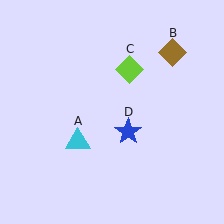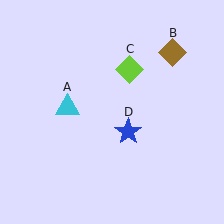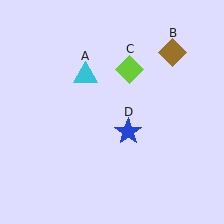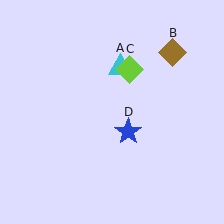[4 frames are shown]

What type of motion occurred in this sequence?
The cyan triangle (object A) rotated clockwise around the center of the scene.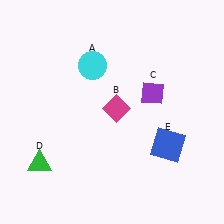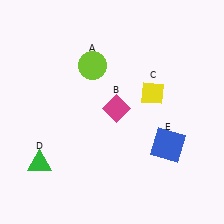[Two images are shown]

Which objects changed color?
A changed from cyan to lime. C changed from purple to yellow.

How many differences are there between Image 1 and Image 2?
There are 2 differences between the two images.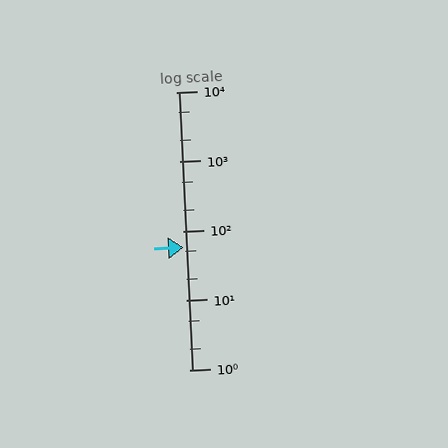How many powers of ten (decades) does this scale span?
The scale spans 4 decades, from 1 to 10000.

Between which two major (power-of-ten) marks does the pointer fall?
The pointer is between 10 and 100.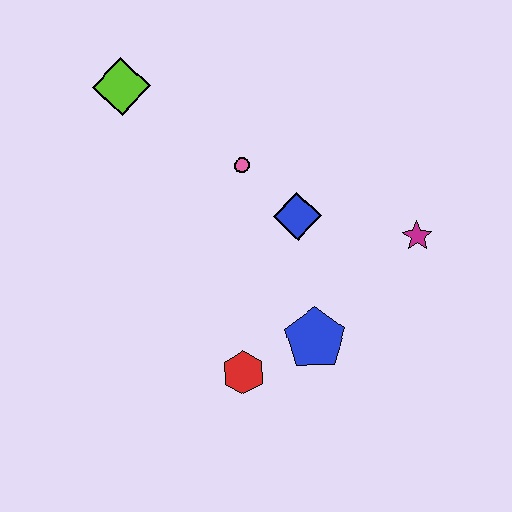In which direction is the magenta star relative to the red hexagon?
The magenta star is to the right of the red hexagon.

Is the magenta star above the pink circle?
No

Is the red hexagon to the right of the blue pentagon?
No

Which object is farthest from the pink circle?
The red hexagon is farthest from the pink circle.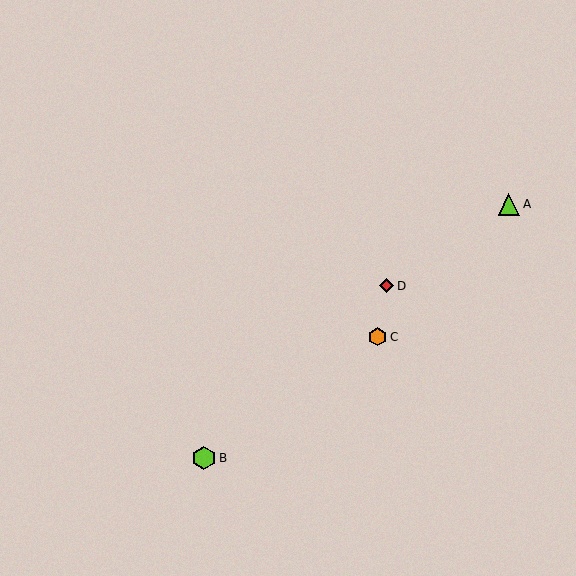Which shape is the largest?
The lime hexagon (labeled B) is the largest.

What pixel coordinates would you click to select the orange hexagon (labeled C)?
Click at (378, 337) to select the orange hexagon C.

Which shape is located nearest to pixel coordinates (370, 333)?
The orange hexagon (labeled C) at (378, 337) is nearest to that location.